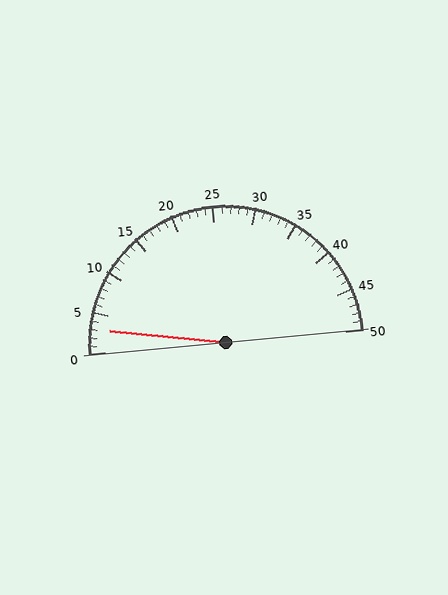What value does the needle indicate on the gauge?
The needle indicates approximately 3.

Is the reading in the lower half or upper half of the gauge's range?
The reading is in the lower half of the range (0 to 50).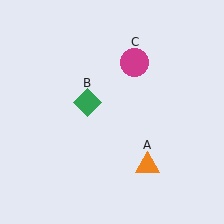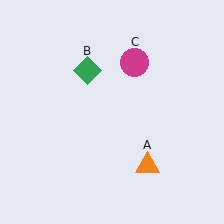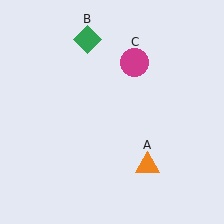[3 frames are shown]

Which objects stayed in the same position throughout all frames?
Orange triangle (object A) and magenta circle (object C) remained stationary.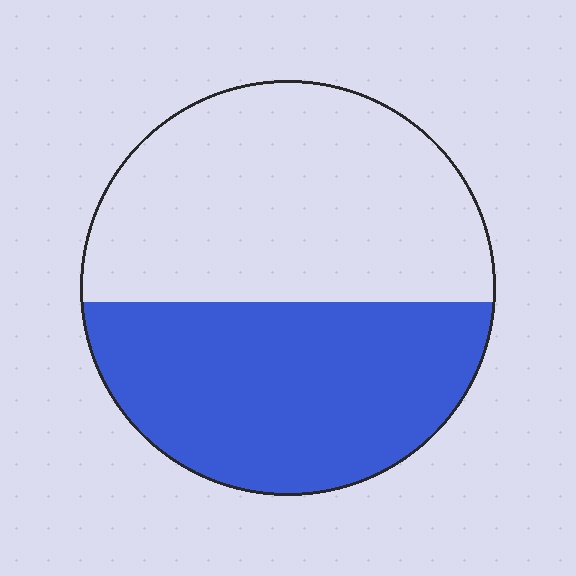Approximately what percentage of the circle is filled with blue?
Approximately 45%.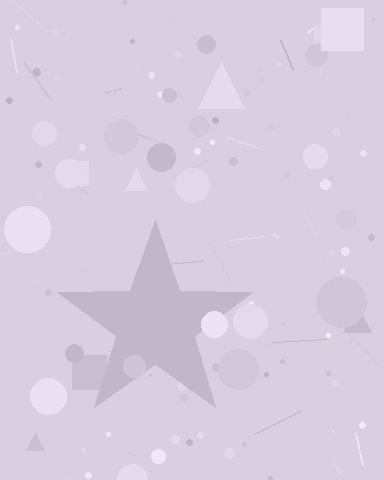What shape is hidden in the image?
A star is hidden in the image.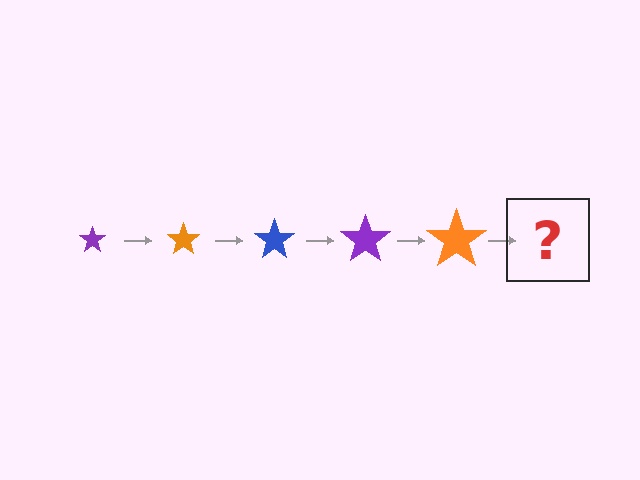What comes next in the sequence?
The next element should be a blue star, larger than the previous one.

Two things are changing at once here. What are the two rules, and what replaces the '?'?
The two rules are that the star grows larger each step and the color cycles through purple, orange, and blue. The '?' should be a blue star, larger than the previous one.